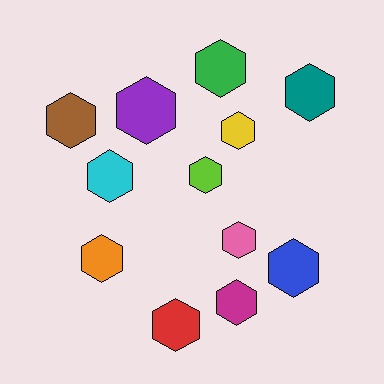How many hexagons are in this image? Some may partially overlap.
There are 12 hexagons.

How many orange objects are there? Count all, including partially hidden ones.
There is 1 orange object.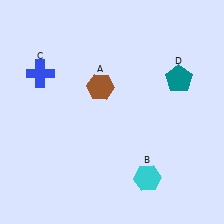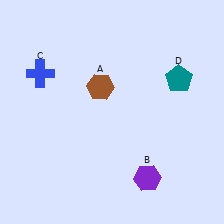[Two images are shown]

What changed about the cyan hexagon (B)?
In Image 1, B is cyan. In Image 2, it changed to purple.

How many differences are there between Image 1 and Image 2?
There is 1 difference between the two images.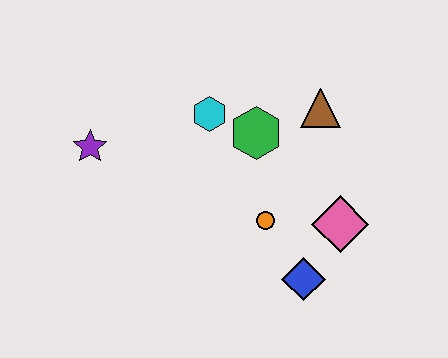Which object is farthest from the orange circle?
The purple star is farthest from the orange circle.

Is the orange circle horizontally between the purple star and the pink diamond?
Yes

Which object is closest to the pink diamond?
The blue diamond is closest to the pink diamond.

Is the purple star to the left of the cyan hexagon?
Yes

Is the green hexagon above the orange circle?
Yes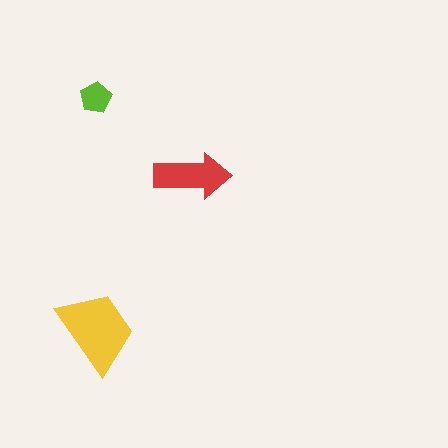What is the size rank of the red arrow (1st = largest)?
2nd.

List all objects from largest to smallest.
The yellow trapezoid, the red arrow, the lime pentagon.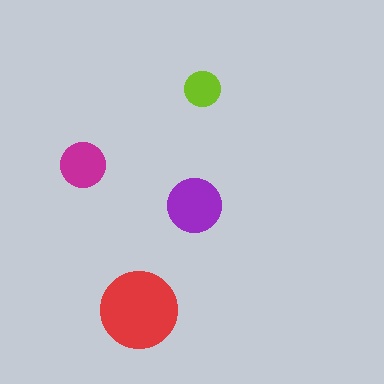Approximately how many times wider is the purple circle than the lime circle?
About 1.5 times wider.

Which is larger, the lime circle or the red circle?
The red one.